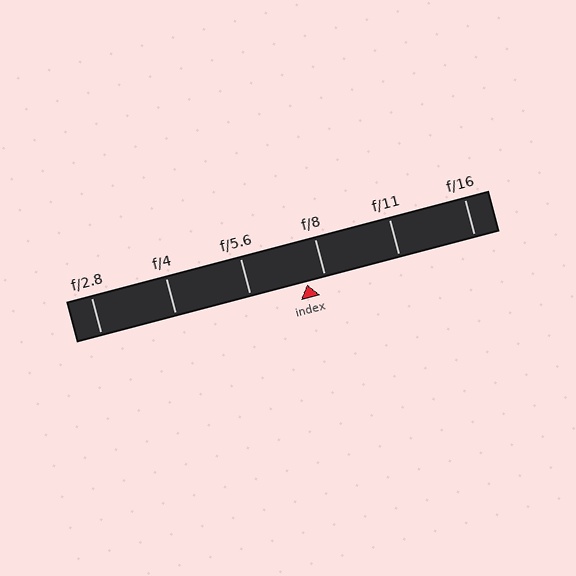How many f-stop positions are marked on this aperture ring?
There are 6 f-stop positions marked.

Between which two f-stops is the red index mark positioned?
The index mark is between f/5.6 and f/8.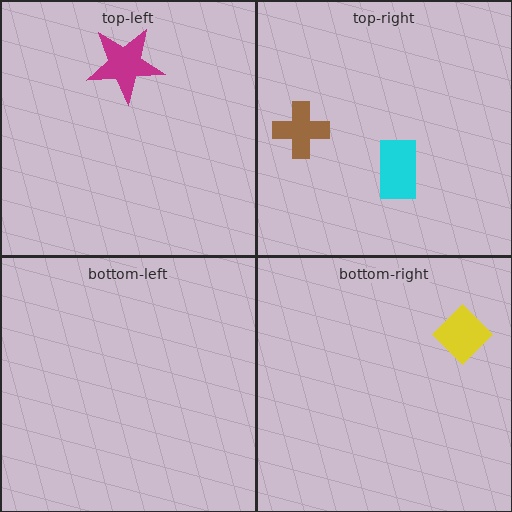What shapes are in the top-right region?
The brown cross, the cyan rectangle.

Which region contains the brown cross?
The top-right region.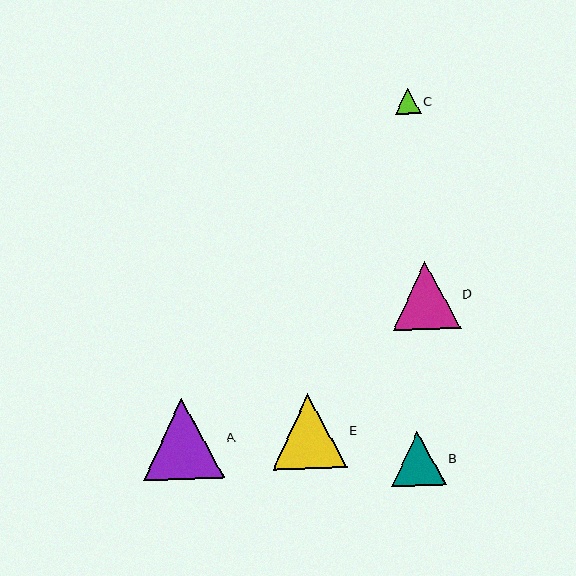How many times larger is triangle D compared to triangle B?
Triangle D is approximately 1.2 times the size of triangle B.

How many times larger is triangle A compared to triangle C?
Triangle A is approximately 3.2 times the size of triangle C.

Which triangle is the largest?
Triangle A is the largest with a size of approximately 81 pixels.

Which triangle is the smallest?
Triangle C is the smallest with a size of approximately 25 pixels.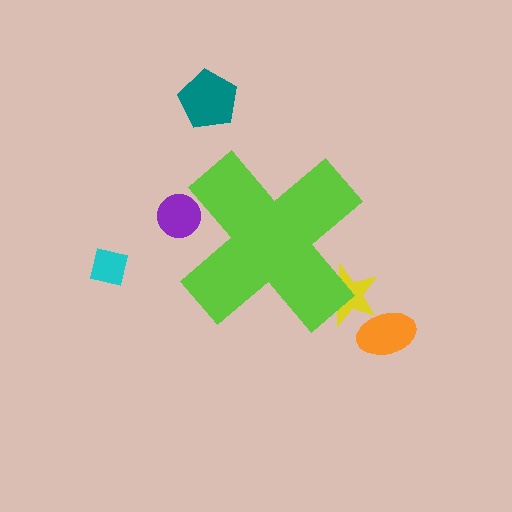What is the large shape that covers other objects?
A lime cross.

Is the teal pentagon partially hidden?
No, the teal pentagon is fully visible.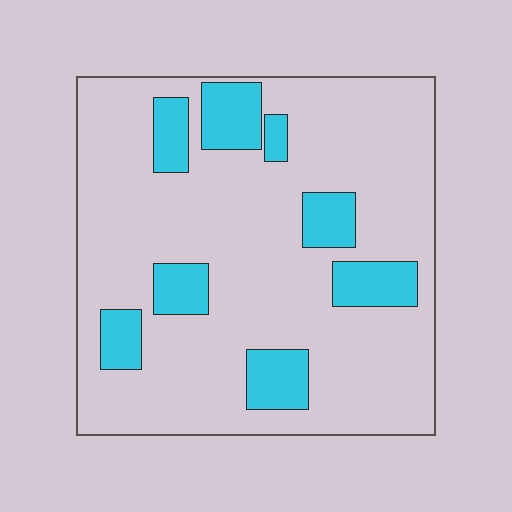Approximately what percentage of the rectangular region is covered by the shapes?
Approximately 20%.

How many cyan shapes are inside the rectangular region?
8.